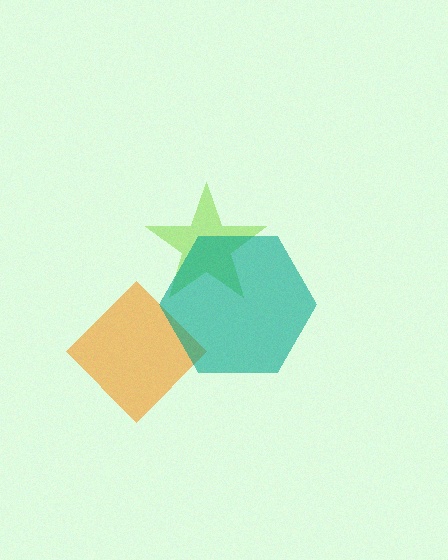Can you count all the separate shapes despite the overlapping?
Yes, there are 3 separate shapes.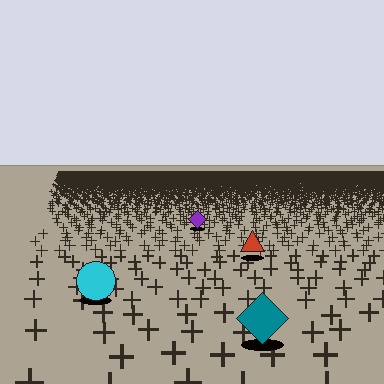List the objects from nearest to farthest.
From nearest to farthest: the teal diamond, the cyan circle, the red triangle, the purple diamond.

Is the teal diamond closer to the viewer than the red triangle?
Yes. The teal diamond is closer — you can tell from the texture gradient: the ground texture is coarser near it.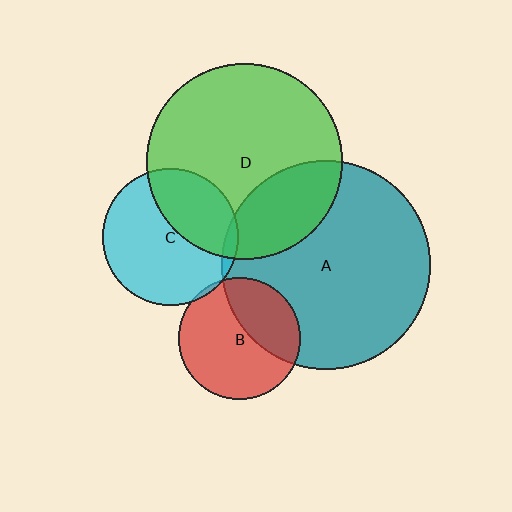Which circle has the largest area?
Circle A (teal).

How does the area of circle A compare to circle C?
Approximately 2.4 times.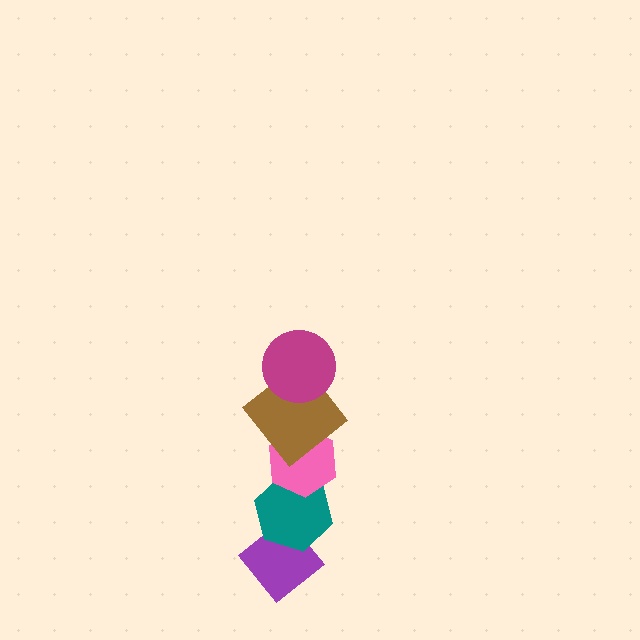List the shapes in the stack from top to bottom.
From top to bottom: the magenta circle, the brown diamond, the pink hexagon, the teal hexagon, the purple diamond.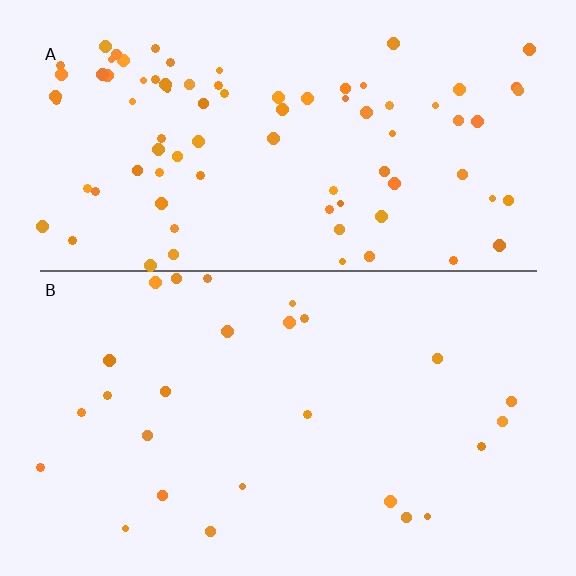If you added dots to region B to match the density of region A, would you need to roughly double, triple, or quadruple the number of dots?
Approximately triple.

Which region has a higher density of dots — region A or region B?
A (the top).